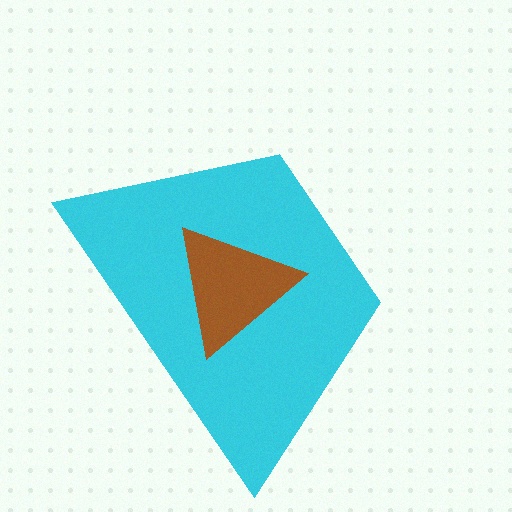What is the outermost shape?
The cyan trapezoid.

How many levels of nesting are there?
2.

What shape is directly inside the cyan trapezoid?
The brown triangle.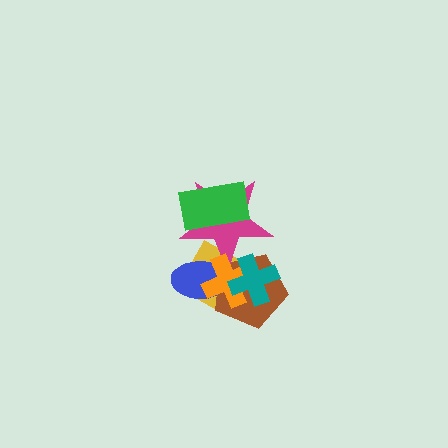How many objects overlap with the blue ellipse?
4 objects overlap with the blue ellipse.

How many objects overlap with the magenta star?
6 objects overlap with the magenta star.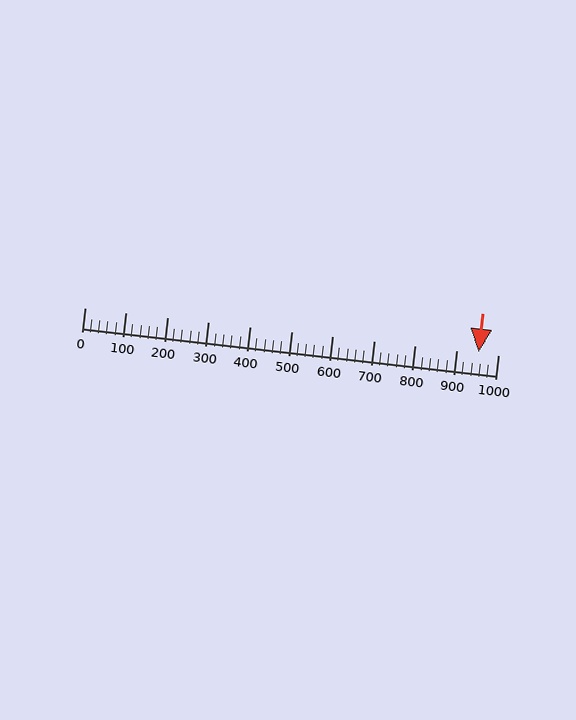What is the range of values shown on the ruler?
The ruler shows values from 0 to 1000.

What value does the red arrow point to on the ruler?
The red arrow points to approximately 952.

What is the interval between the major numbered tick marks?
The major tick marks are spaced 100 units apart.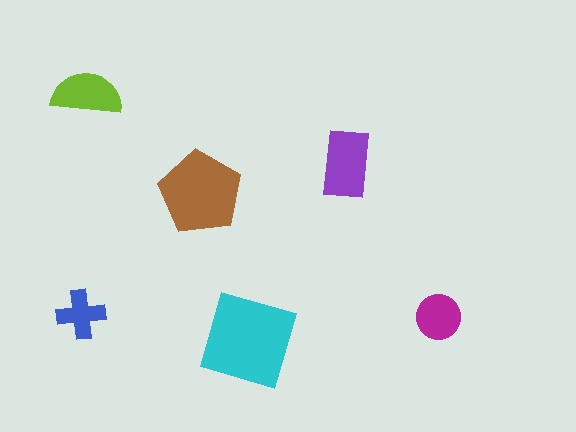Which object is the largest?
The cyan diamond.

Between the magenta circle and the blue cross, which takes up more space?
The magenta circle.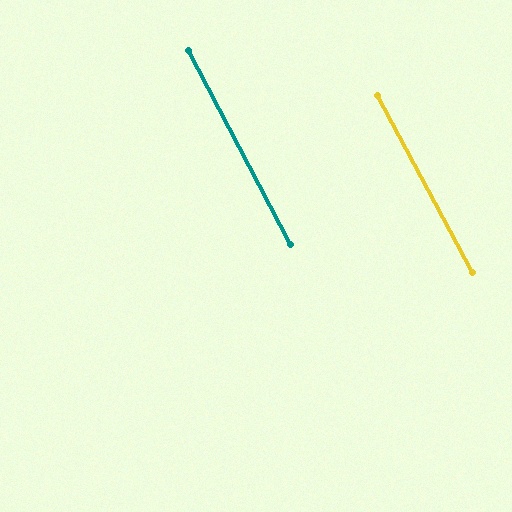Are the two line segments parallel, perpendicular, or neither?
Parallel — their directions differ by only 0.6°.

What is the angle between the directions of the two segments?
Approximately 1 degree.